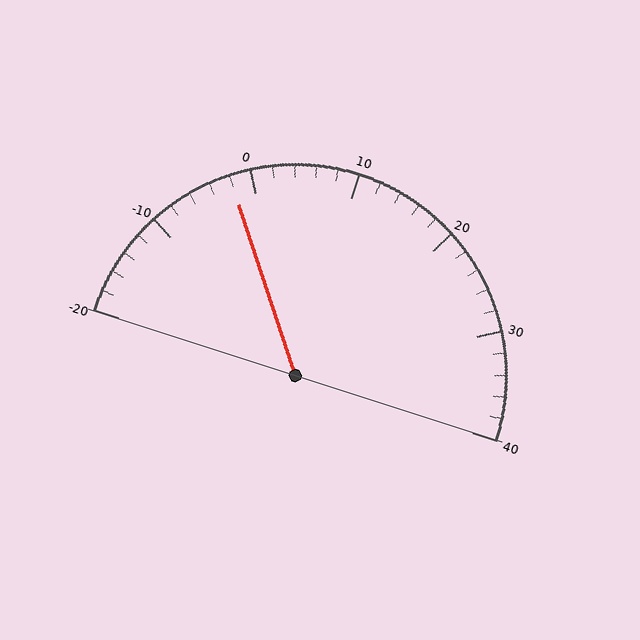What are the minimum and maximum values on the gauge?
The gauge ranges from -20 to 40.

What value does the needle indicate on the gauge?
The needle indicates approximately -2.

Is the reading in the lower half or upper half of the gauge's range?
The reading is in the lower half of the range (-20 to 40).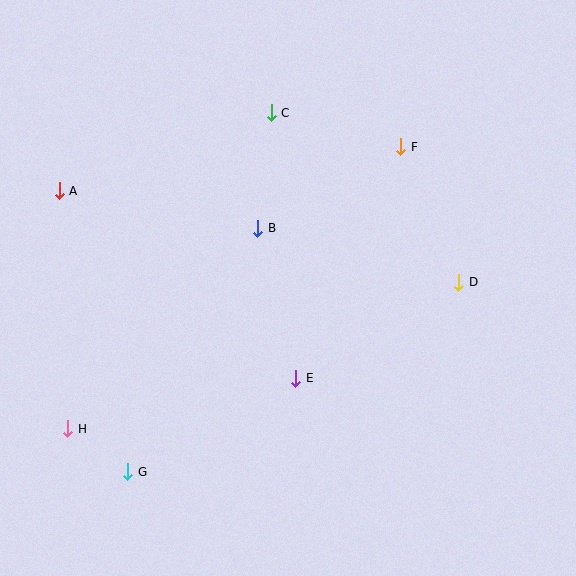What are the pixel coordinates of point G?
Point G is at (128, 472).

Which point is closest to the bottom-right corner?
Point D is closest to the bottom-right corner.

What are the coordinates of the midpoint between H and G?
The midpoint between H and G is at (98, 450).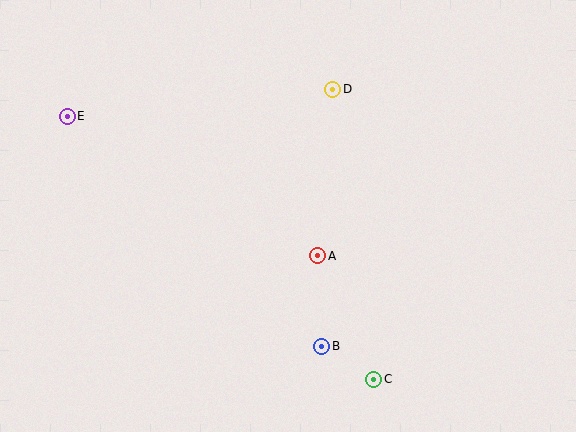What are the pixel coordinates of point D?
Point D is at (333, 89).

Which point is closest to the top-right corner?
Point D is closest to the top-right corner.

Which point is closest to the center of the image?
Point A at (318, 256) is closest to the center.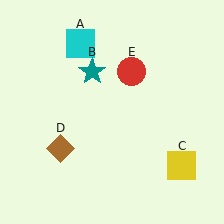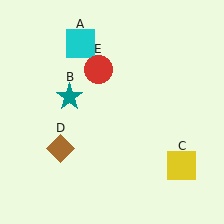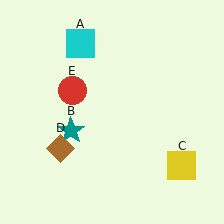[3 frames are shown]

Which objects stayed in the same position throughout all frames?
Cyan square (object A) and yellow square (object C) and brown diamond (object D) remained stationary.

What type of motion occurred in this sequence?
The teal star (object B), red circle (object E) rotated counterclockwise around the center of the scene.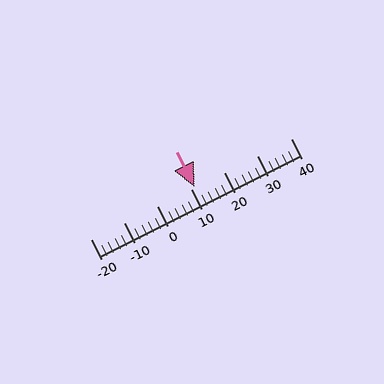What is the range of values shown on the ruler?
The ruler shows values from -20 to 40.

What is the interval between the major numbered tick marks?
The major tick marks are spaced 10 units apart.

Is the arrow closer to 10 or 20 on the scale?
The arrow is closer to 10.